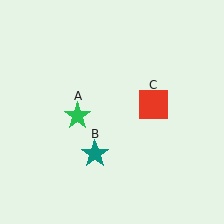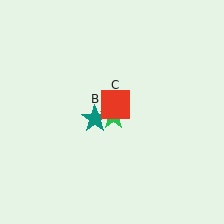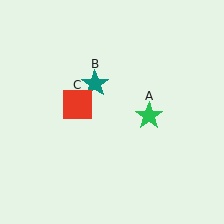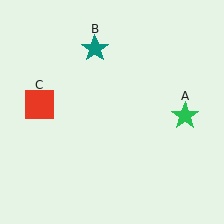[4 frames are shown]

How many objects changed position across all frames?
3 objects changed position: green star (object A), teal star (object B), red square (object C).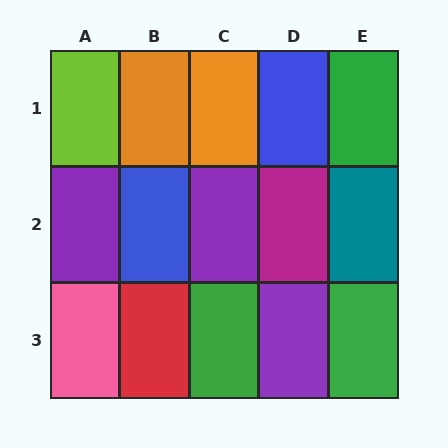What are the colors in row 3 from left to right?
Pink, red, green, purple, green.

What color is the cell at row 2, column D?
Magenta.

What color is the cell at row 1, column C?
Orange.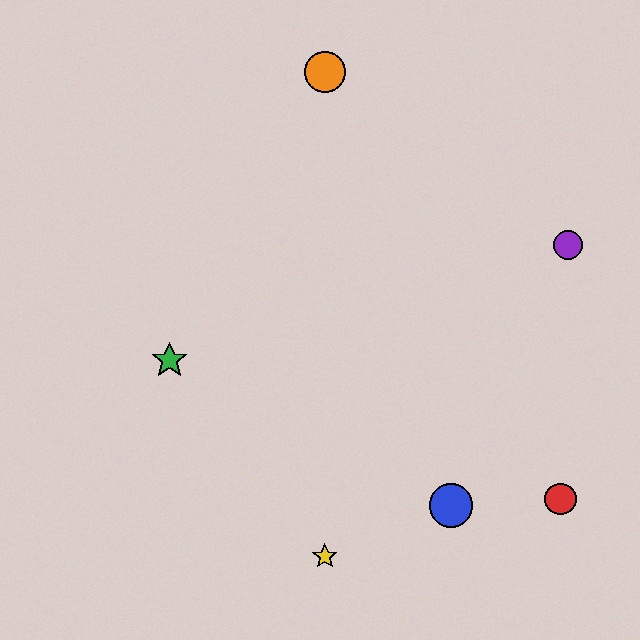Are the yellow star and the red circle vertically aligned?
No, the yellow star is at x≈325 and the red circle is at x≈561.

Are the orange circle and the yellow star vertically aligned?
Yes, both are at x≈325.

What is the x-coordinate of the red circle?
The red circle is at x≈561.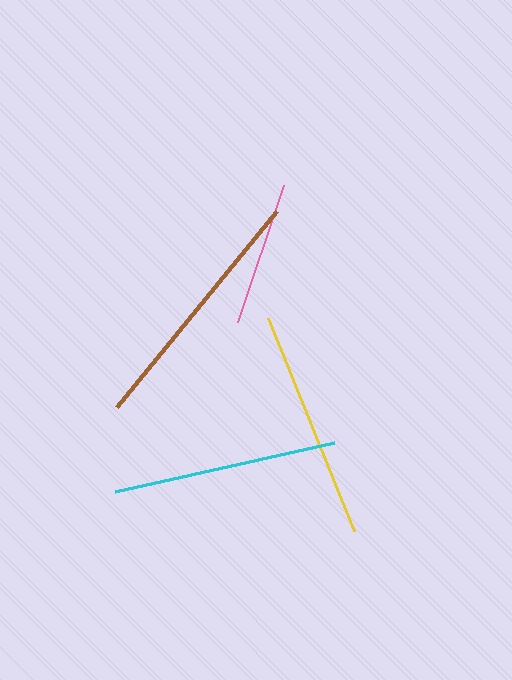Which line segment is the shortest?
The pink line is the shortest at approximately 145 pixels.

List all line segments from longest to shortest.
From longest to shortest: brown, yellow, cyan, pink.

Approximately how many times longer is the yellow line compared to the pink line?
The yellow line is approximately 1.6 times the length of the pink line.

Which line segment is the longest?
The brown line is the longest at approximately 253 pixels.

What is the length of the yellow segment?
The yellow segment is approximately 231 pixels long.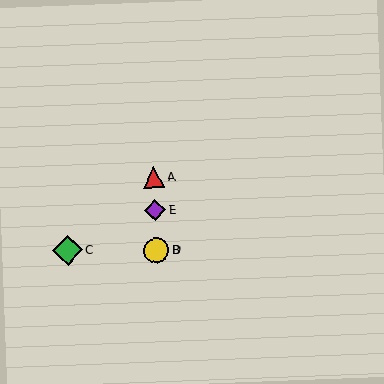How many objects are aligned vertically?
4 objects (A, B, D, E) are aligned vertically.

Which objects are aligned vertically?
Objects A, B, D, E are aligned vertically.